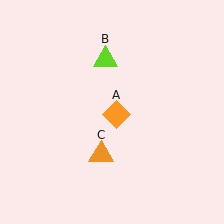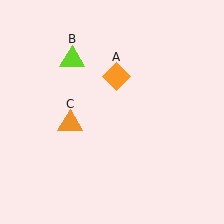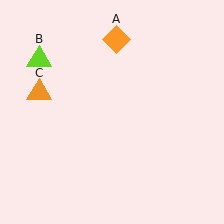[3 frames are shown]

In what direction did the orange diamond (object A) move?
The orange diamond (object A) moved up.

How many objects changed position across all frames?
3 objects changed position: orange diamond (object A), lime triangle (object B), orange triangle (object C).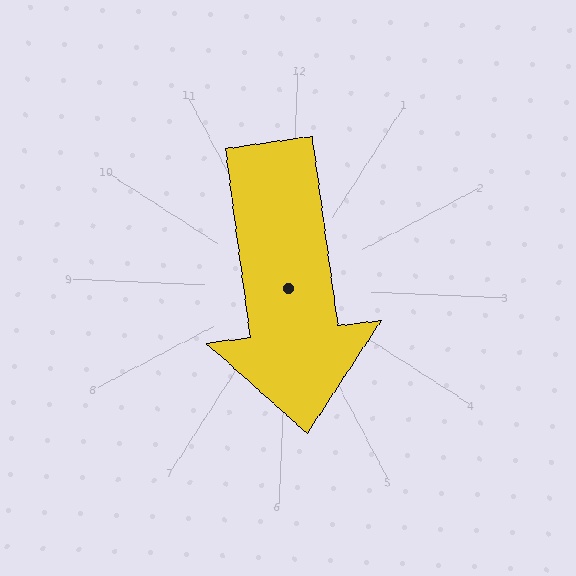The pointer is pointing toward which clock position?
Roughly 6 o'clock.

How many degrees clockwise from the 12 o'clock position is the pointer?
Approximately 170 degrees.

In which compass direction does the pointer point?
South.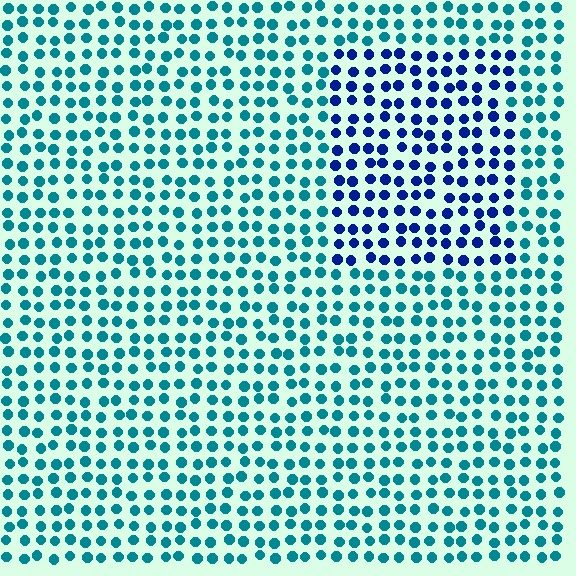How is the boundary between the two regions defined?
The boundary is defined purely by a slight shift in hue (about 44 degrees). Spacing, size, and orientation are identical on both sides.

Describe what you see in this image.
The image is filled with small teal elements in a uniform arrangement. A rectangle-shaped region is visible where the elements are tinted to a slightly different hue, forming a subtle color boundary.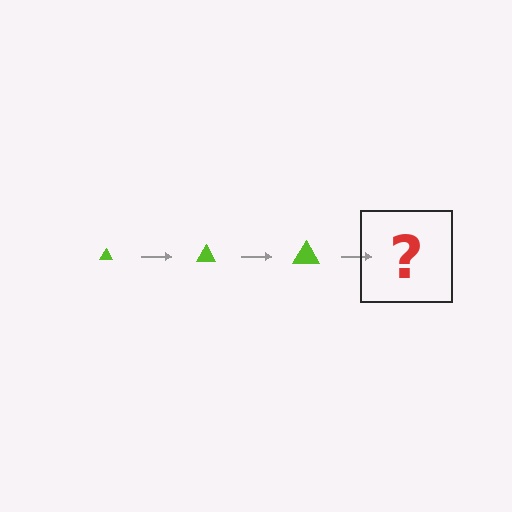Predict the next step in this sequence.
The next step is a lime triangle, larger than the previous one.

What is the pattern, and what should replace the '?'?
The pattern is that the triangle gets progressively larger each step. The '?' should be a lime triangle, larger than the previous one.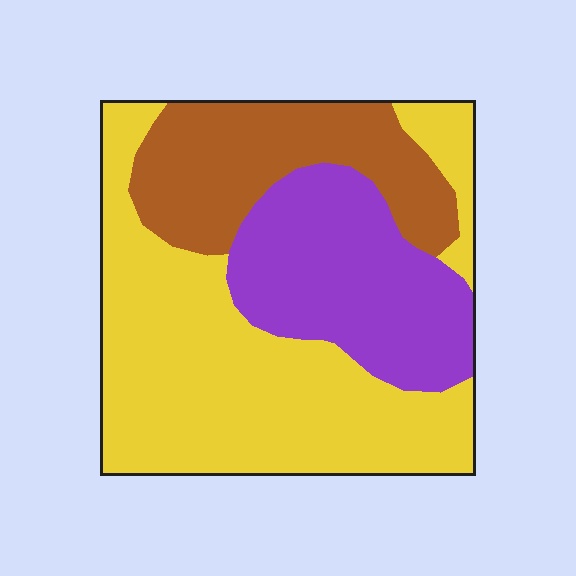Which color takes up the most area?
Yellow, at roughly 50%.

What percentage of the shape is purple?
Purple covers 26% of the shape.